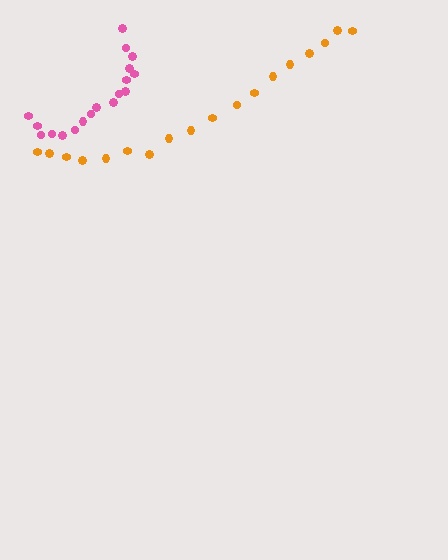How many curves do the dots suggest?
There are 2 distinct paths.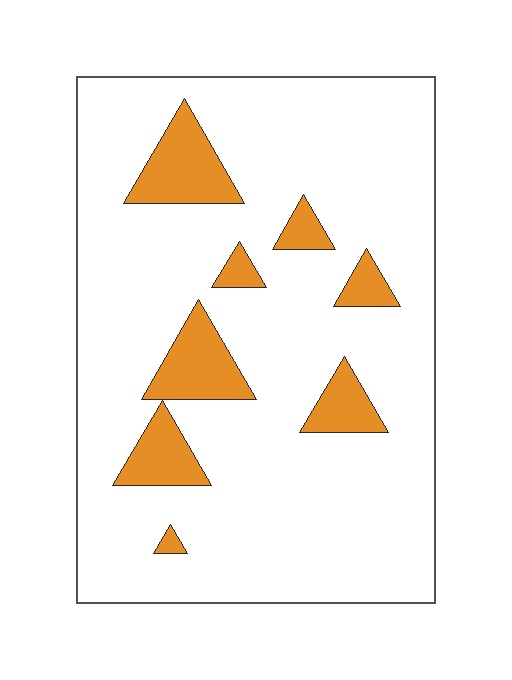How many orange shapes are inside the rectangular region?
8.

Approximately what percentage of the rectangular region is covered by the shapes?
Approximately 15%.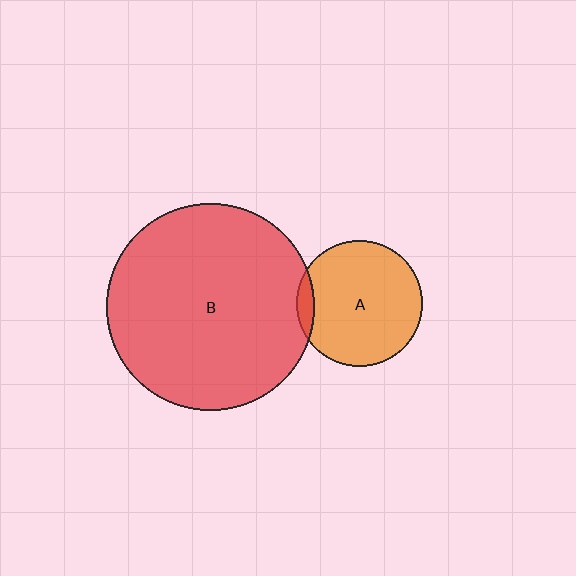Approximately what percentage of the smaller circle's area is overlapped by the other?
Approximately 5%.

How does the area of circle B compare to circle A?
Approximately 2.7 times.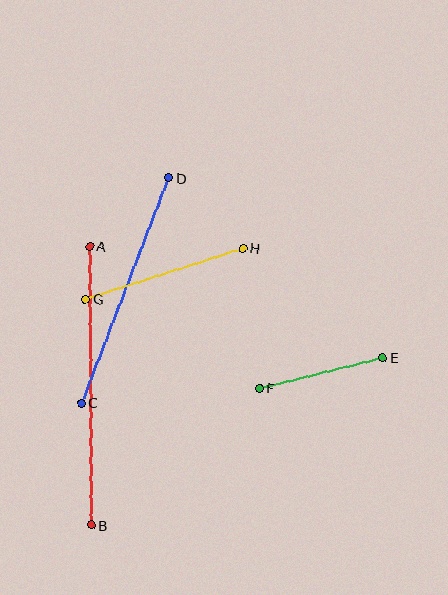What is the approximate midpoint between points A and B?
The midpoint is at approximately (90, 385) pixels.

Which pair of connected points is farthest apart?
Points A and B are farthest apart.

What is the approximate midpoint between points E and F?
The midpoint is at approximately (321, 373) pixels.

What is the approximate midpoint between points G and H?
The midpoint is at approximately (164, 274) pixels.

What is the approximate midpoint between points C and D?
The midpoint is at approximately (125, 290) pixels.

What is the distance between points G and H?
The distance is approximately 165 pixels.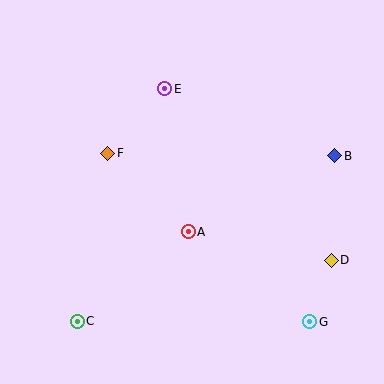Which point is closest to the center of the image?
Point A at (188, 232) is closest to the center.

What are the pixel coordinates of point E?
Point E is at (165, 89).